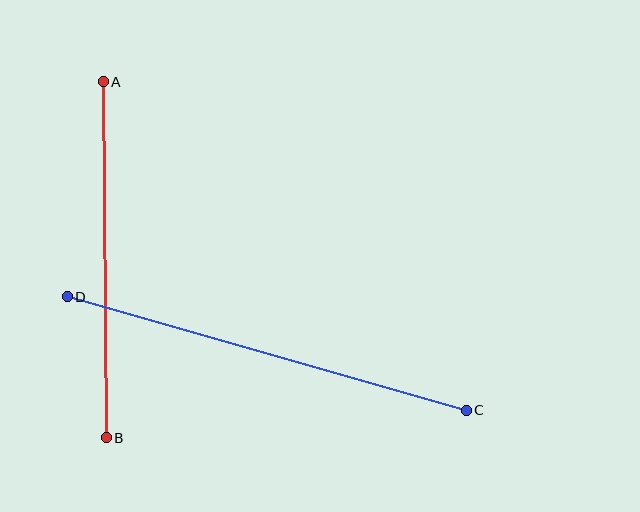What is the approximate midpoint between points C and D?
The midpoint is at approximately (267, 354) pixels.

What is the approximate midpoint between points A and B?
The midpoint is at approximately (105, 260) pixels.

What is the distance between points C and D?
The distance is approximately 415 pixels.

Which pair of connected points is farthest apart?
Points C and D are farthest apart.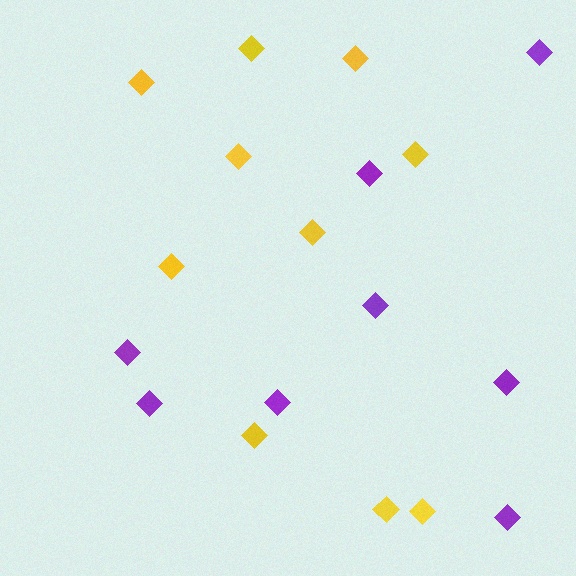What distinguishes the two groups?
There are 2 groups: one group of purple diamonds (8) and one group of yellow diamonds (10).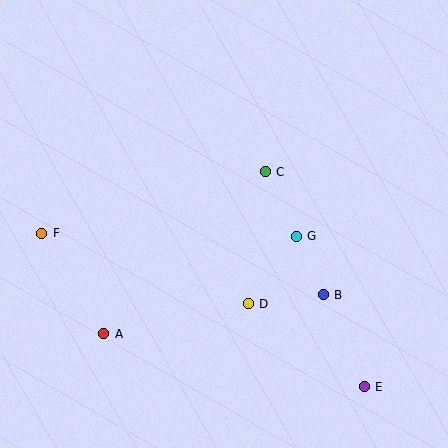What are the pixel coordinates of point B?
Point B is at (323, 295).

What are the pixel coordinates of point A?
Point A is at (104, 334).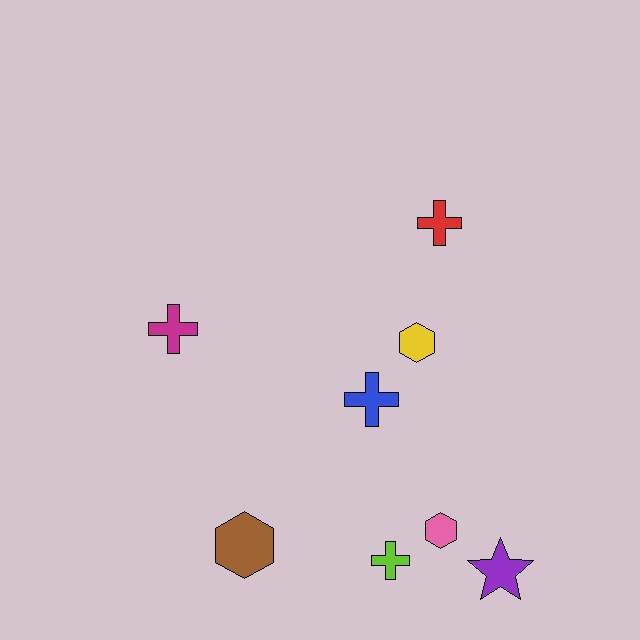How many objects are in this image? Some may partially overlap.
There are 8 objects.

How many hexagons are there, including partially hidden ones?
There are 3 hexagons.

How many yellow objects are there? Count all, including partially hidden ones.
There is 1 yellow object.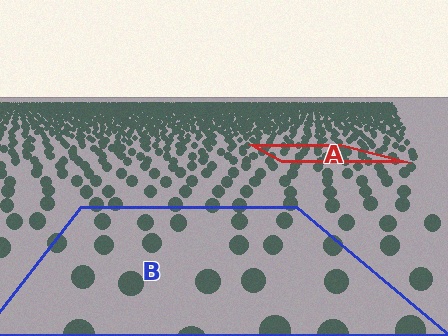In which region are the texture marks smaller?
The texture marks are smaller in region A, because it is farther away.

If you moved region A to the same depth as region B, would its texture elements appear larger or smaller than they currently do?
They would appear larger. At a closer depth, the same texture elements are projected at a bigger on-screen size.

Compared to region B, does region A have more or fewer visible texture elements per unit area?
Region A has more texture elements per unit area — they are packed more densely because it is farther away.